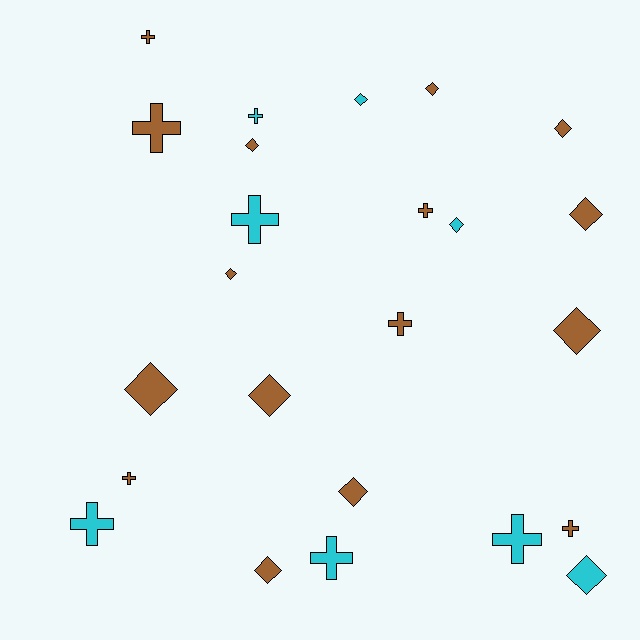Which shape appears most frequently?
Diamond, with 13 objects.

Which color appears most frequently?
Brown, with 16 objects.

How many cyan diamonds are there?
There are 3 cyan diamonds.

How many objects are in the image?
There are 24 objects.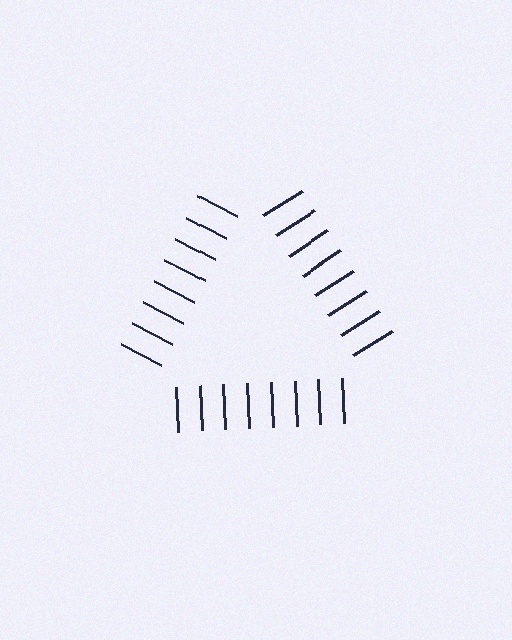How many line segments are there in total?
24 — 8 along each of the 3 edges.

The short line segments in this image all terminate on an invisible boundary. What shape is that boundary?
An illusory triangle — the line segments terminate on its edges but no continuous stroke is drawn.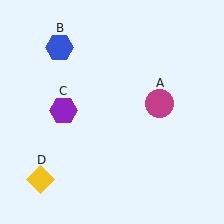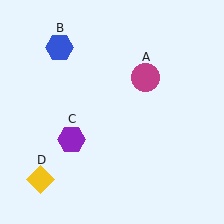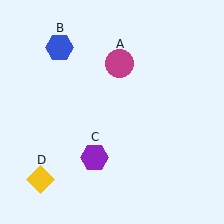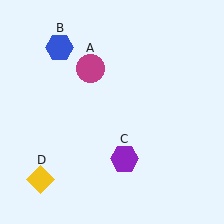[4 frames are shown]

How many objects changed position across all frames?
2 objects changed position: magenta circle (object A), purple hexagon (object C).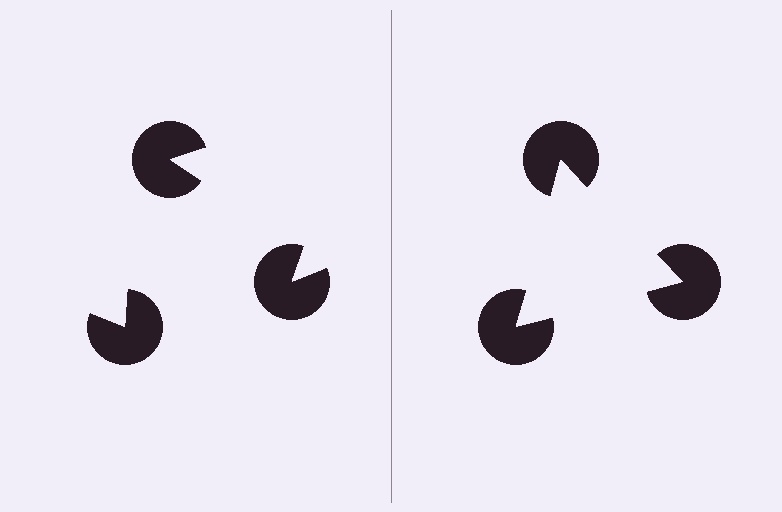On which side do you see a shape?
An illusory triangle appears on the right side. On the left side the wedge cuts are rotated, so no coherent shape forms.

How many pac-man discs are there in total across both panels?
6 — 3 on each side.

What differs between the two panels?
The pac-man discs are positioned identically on both sides; only the wedge orientations differ. On the right they align to a triangle; on the left they are misaligned.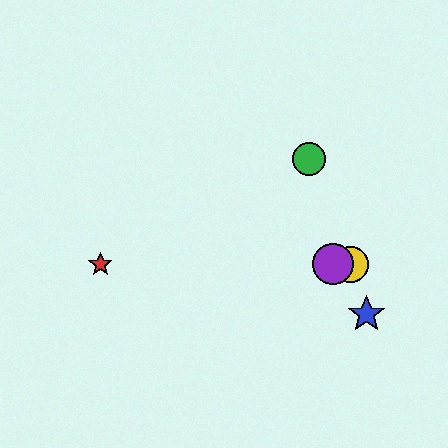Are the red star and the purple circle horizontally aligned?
Yes, both are at y≈264.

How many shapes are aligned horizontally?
3 shapes (the red star, the yellow circle, the purple circle) are aligned horizontally.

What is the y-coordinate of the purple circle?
The purple circle is at y≈264.